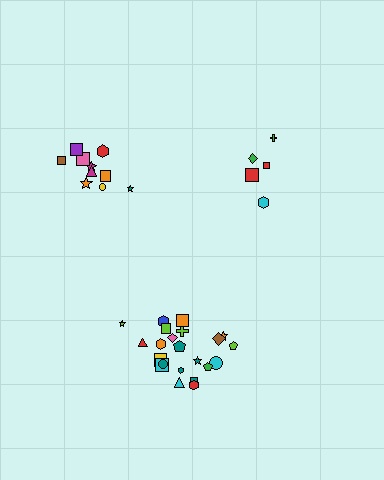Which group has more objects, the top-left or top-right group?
The top-left group.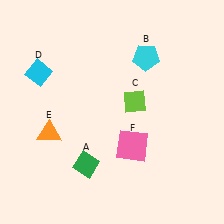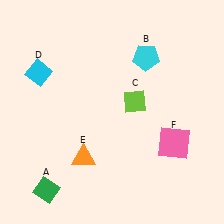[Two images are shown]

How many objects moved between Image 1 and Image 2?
3 objects moved between the two images.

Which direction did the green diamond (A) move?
The green diamond (A) moved left.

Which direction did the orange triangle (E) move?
The orange triangle (E) moved right.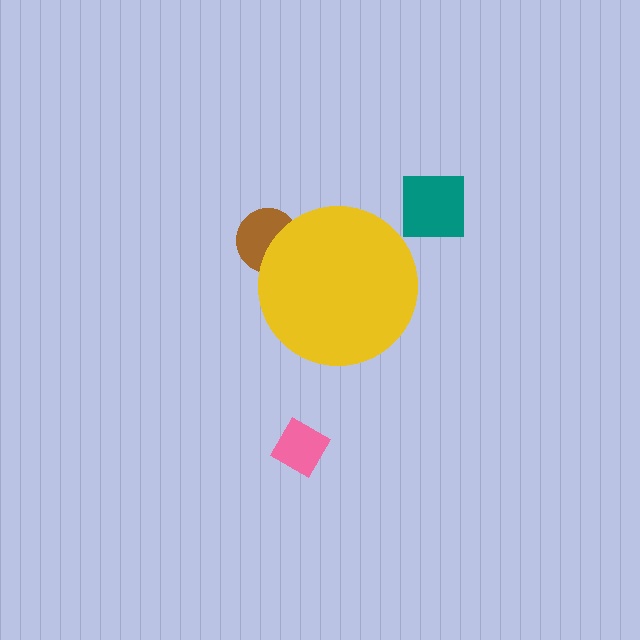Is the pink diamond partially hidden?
No, the pink diamond is fully visible.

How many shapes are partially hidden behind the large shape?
1 shape is partially hidden.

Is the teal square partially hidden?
No, the teal square is fully visible.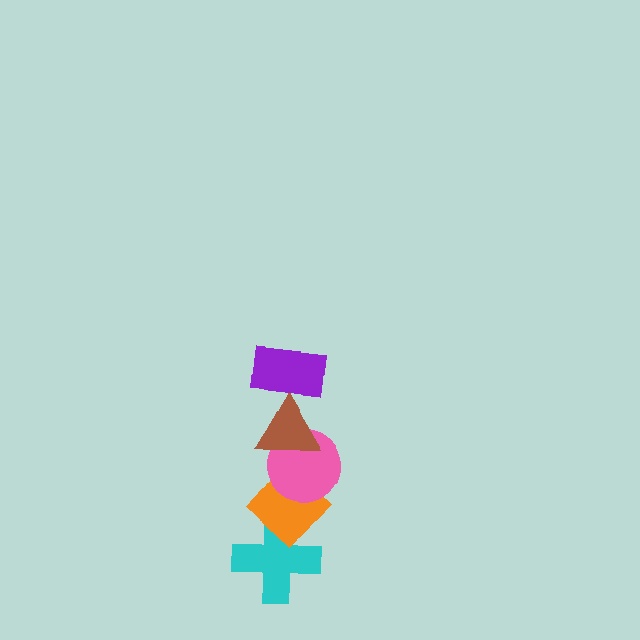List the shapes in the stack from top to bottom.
From top to bottom: the purple rectangle, the brown triangle, the pink circle, the orange diamond, the cyan cross.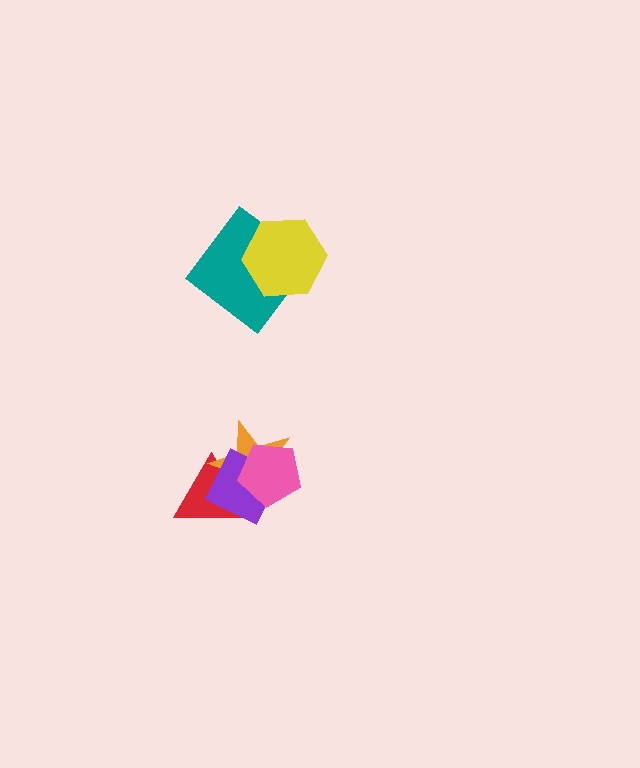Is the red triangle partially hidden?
Yes, it is partially covered by another shape.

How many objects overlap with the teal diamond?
1 object overlaps with the teal diamond.